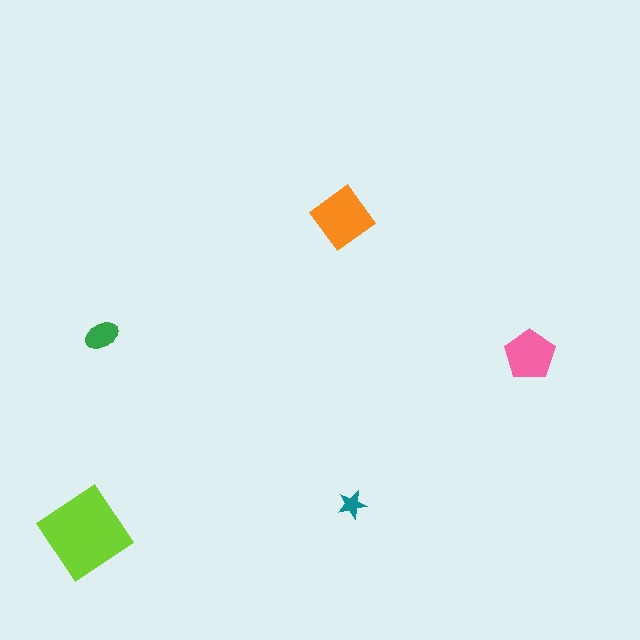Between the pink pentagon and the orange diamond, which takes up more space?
The orange diamond.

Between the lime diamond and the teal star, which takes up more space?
The lime diamond.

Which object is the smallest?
The teal star.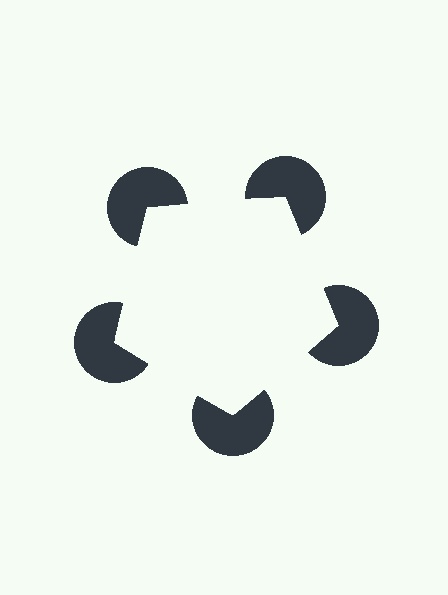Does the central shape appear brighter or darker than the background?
It typically appears slightly brighter than the background, even though no actual brightness change is drawn.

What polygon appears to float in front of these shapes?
An illusory pentagon — its edges are inferred from the aligned wedge cuts in the pac-man discs, not physically drawn.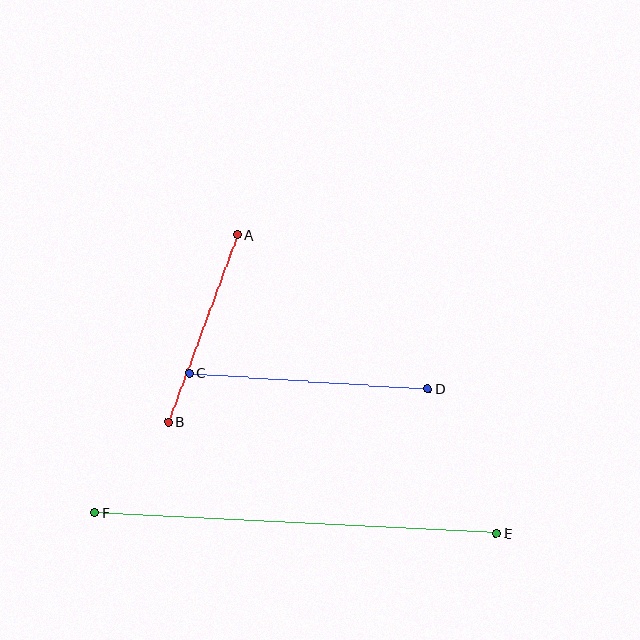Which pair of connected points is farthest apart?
Points E and F are farthest apart.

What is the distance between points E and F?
The distance is approximately 402 pixels.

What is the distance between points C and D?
The distance is approximately 239 pixels.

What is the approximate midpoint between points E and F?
The midpoint is at approximately (296, 523) pixels.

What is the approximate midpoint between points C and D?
The midpoint is at approximately (308, 381) pixels.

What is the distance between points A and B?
The distance is approximately 200 pixels.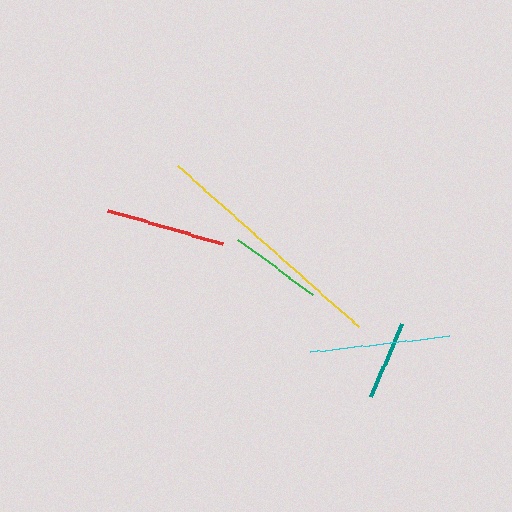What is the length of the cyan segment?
The cyan segment is approximately 141 pixels long.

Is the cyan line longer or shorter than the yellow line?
The yellow line is longer than the cyan line.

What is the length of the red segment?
The red segment is approximately 120 pixels long.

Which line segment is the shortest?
The teal line is the shortest at approximately 79 pixels.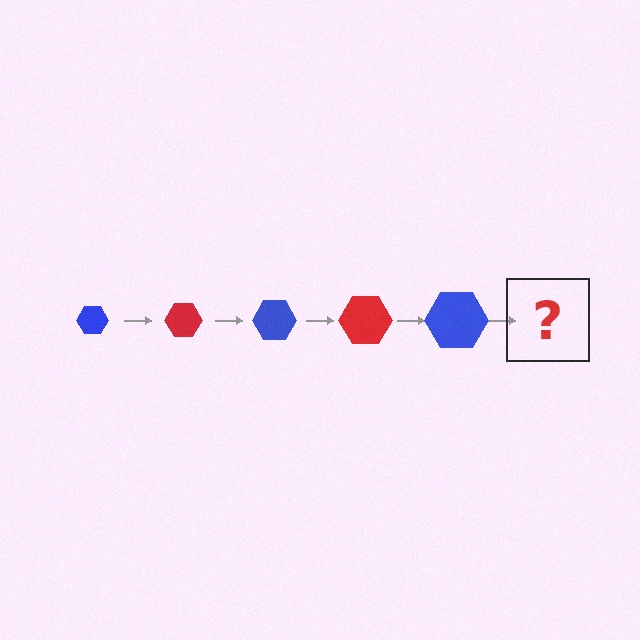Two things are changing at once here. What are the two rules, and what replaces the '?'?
The two rules are that the hexagon grows larger each step and the color cycles through blue and red. The '?' should be a red hexagon, larger than the previous one.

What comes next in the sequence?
The next element should be a red hexagon, larger than the previous one.